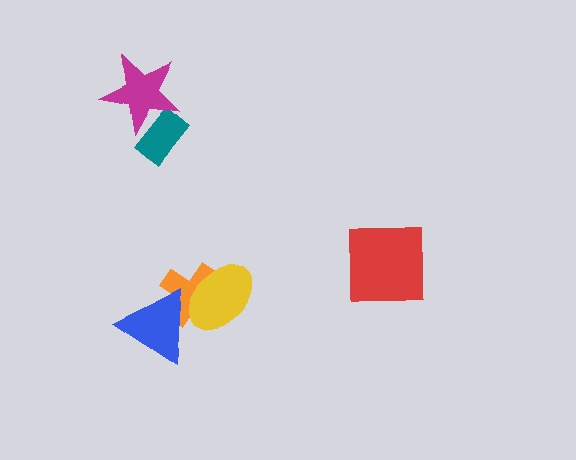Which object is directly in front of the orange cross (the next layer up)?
The yellow ellipse is directly in front of the orange cross.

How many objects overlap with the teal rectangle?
1 object overlaps with the teal rectangle.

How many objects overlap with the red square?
0 objects overlap with the red square.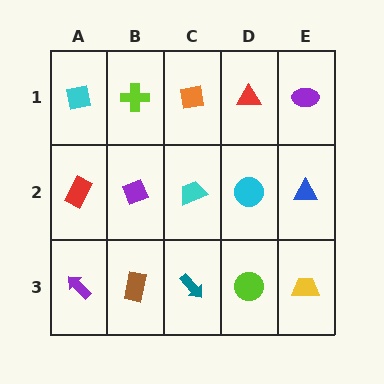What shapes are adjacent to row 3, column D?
A cyan circle (row 2, column D), a teal arrow (row 3, column C), a yellow trapezoid (row 3, column E).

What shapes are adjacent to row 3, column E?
A blue triangle (row 2, column E), a lime circle (row 3, column D).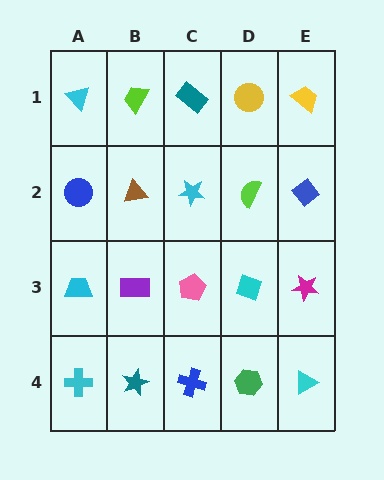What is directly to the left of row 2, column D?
A cyan star.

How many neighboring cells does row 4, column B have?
3.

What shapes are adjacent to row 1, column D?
A lime semicircle (row 2, column D), a teal rectangle (row 1, column C), a yellow trapezoid (row 1, column E).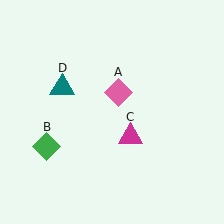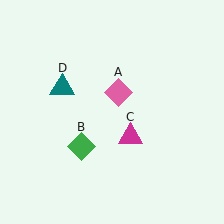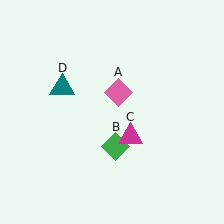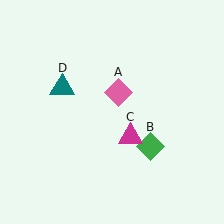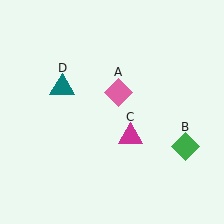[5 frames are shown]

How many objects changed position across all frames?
1 object changed position: green diamond (object B).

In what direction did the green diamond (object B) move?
The green diamond (object B) moved right.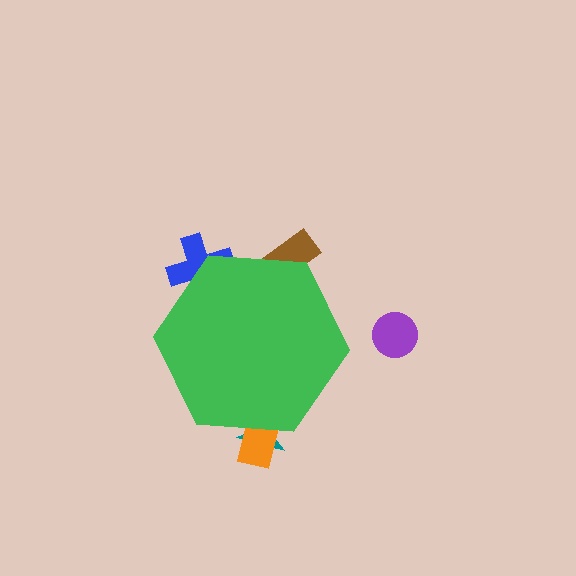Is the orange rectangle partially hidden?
Yes, the orange rectangle is partially hidden behind the green hexagon.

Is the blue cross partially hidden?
Yes, the blue cross is partially hidden behind the green hexagon.